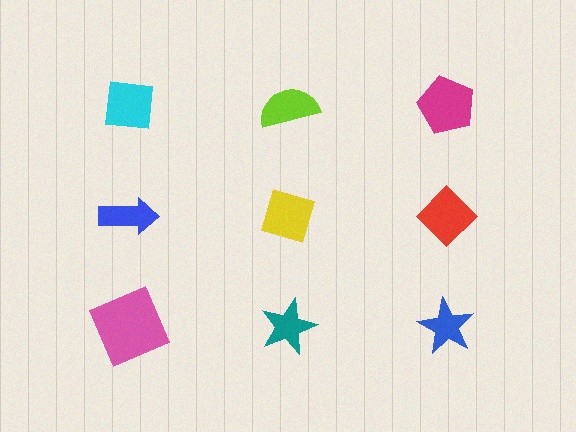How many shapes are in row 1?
3 shapes.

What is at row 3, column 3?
A blue star.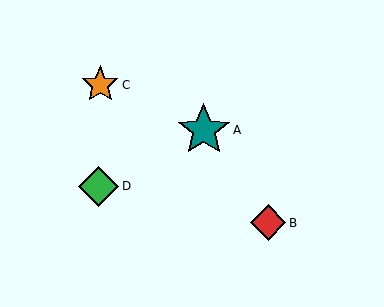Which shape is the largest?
The teal star (labeled A) is the largest.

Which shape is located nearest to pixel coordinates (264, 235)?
The red diamond (labeled B) at (268, 223) is nearest to that location.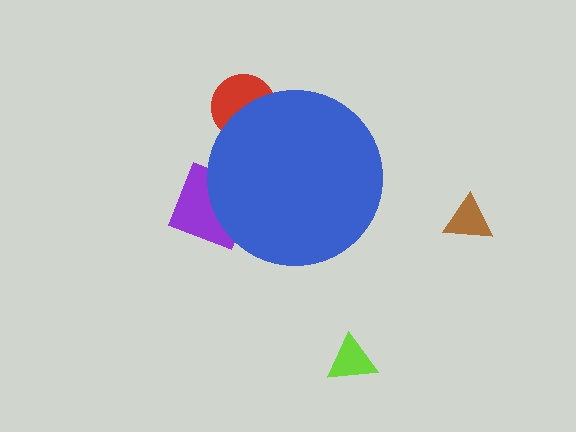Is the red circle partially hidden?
Yes, the red circle is partially hidden behind the blue circle.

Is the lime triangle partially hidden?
No, the lime triangle is fully visible.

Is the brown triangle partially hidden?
No, the brown triangle is fully visible.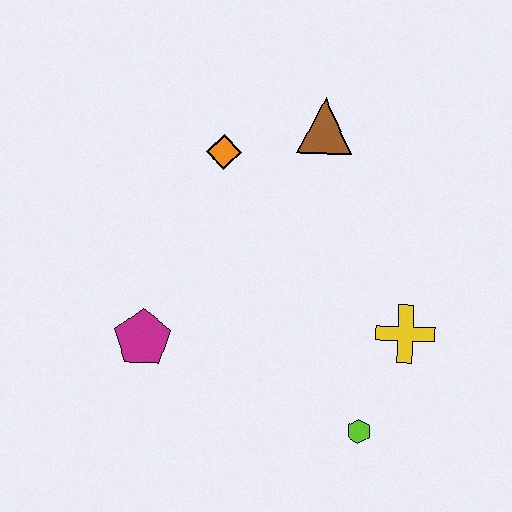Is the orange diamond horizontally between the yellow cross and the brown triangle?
No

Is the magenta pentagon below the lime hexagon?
No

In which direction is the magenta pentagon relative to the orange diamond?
The magenta pentagon is below the orange diamond.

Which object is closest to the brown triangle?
The orange diamond is closest to the brown triangle.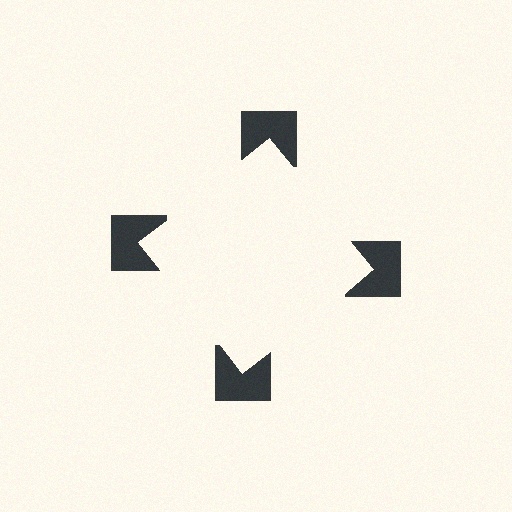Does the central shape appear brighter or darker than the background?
It typically appears slightly brighter than the background, even though no actual brightness change is drawn.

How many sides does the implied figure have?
4 sides.